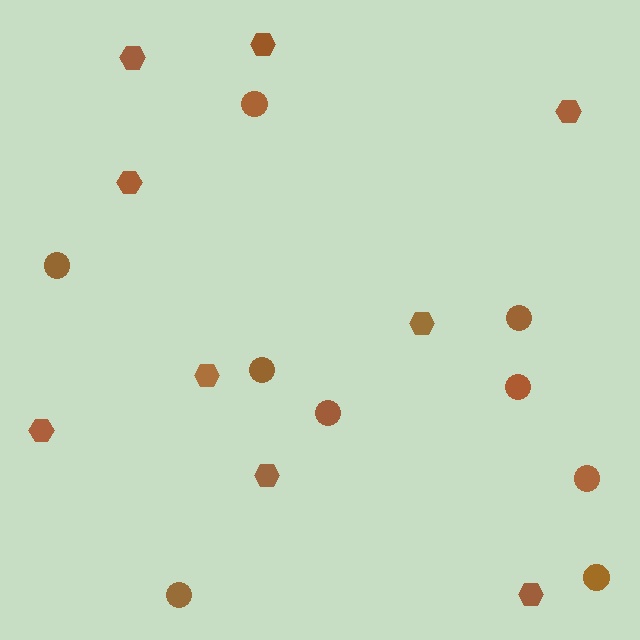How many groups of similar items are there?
There are 2 groups: one group of hexagons (9) and one group of circles (9).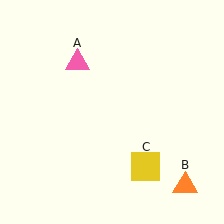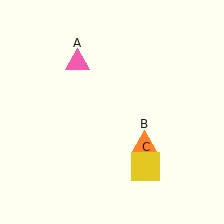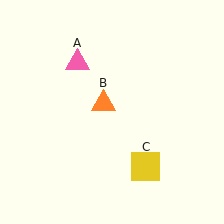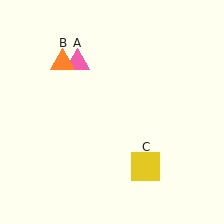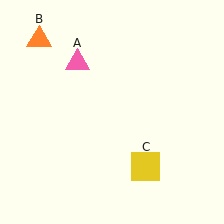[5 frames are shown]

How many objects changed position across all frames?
1 object changed position: orange triangle (object B).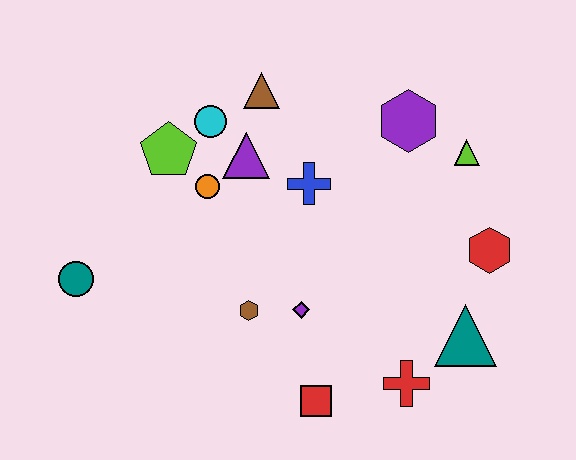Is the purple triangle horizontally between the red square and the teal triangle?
No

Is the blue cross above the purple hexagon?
No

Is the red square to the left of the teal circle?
No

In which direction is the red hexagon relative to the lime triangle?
The red hexagon is below the lime triangle.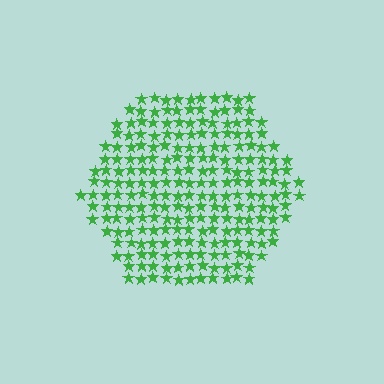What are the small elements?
The small elements are stars.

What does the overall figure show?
The overall figure shows a hexagon.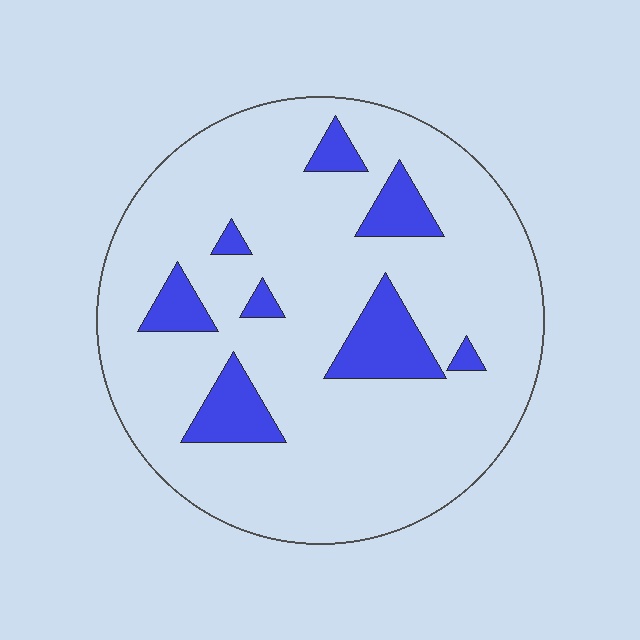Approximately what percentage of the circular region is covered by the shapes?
Approximately 15%.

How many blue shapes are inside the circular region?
8.